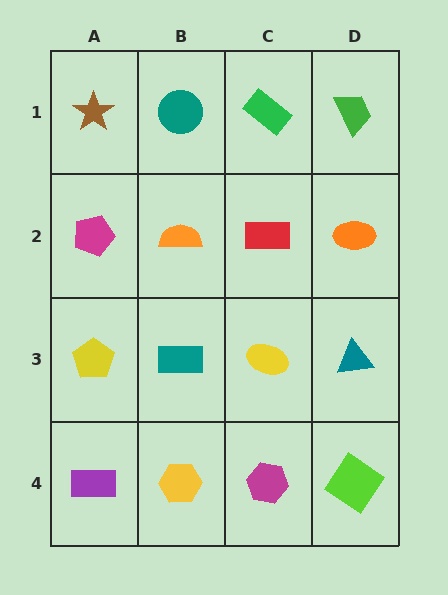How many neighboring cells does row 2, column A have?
3.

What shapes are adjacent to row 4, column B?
A teal rectangle (row 3, column B), a purple rectangle (row 4, column A), a magenta hexagon (row 4, column C).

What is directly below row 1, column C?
A red rectangle.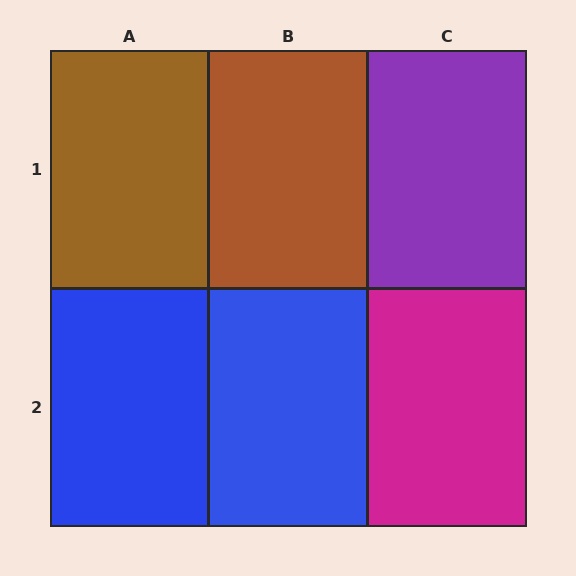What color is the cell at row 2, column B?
Blue.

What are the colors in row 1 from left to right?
Brown, brown, purple.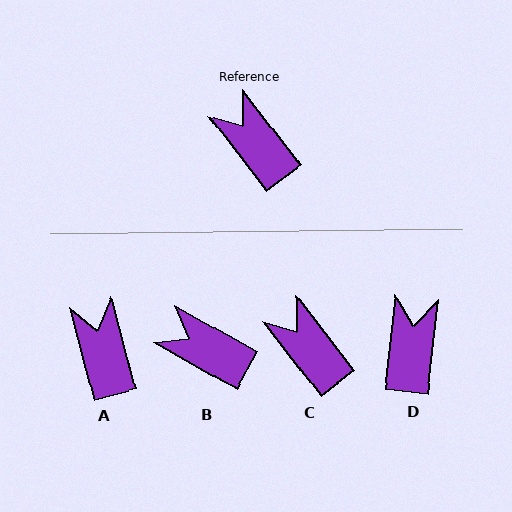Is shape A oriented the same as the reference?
No, it is off by about 23 degrees.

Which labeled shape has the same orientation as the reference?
C.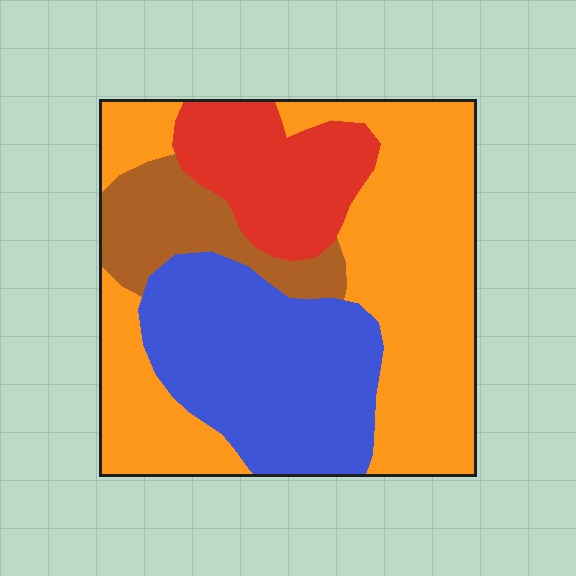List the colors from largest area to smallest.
From largest to smallest: orange, blue, red, brown.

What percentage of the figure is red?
Red takes up about one sixth (1/6) of the figure.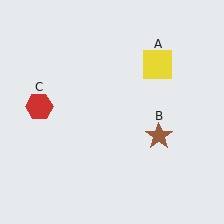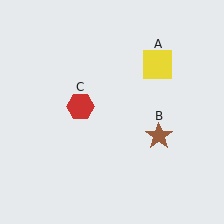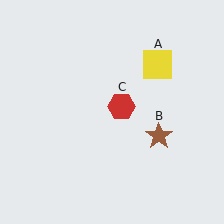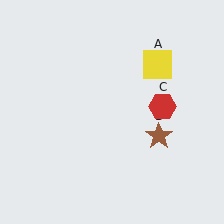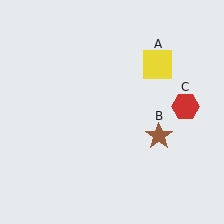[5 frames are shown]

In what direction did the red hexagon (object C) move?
The red hexagon (object C) moved right.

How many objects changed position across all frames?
1 object changed position: red hexagon (object C).